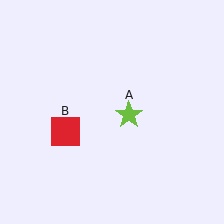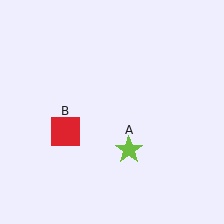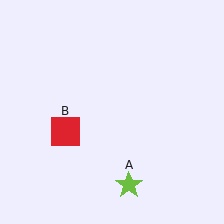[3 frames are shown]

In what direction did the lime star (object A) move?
The lime star (object A) moved down.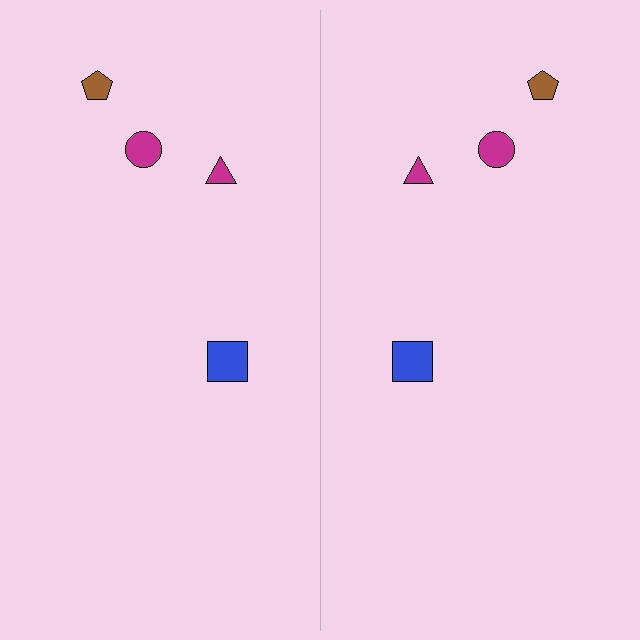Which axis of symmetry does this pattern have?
The pattern has a vertical axis of symmetry running through the center of the image.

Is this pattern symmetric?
Yes, this pattern has bilateral (reflection) symmetry.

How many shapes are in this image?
There are 8 shapes in this image.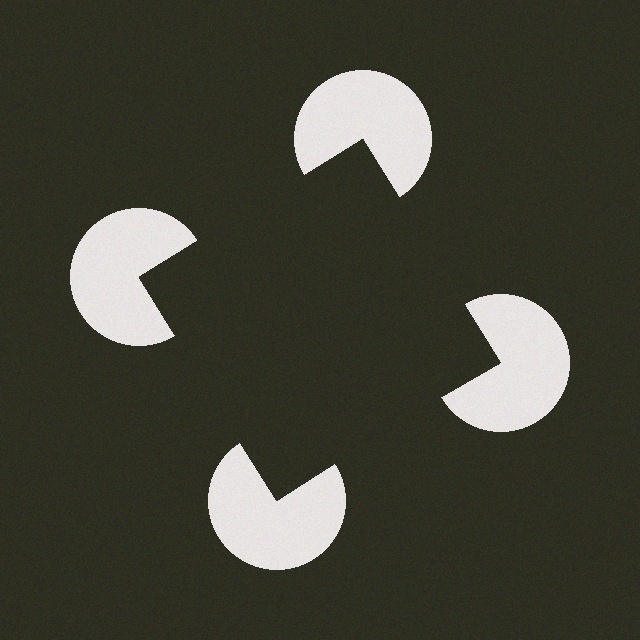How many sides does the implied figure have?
4 sides.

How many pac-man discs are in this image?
There are 4 — one at each vertex of the illusory square.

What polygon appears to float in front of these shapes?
An illusory square — its edges are inferred from the aligned wedge cuts in the pac-man discs, not physically drawn.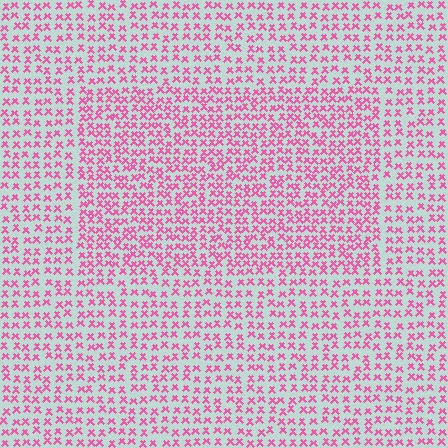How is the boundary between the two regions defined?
The boundary is defined by a change in element density (approximately 1.5x ratio). All elements are the same color, size, and shape.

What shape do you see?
I see a rectangle.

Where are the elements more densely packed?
The elements are more densely packed inside the rectangle boundary.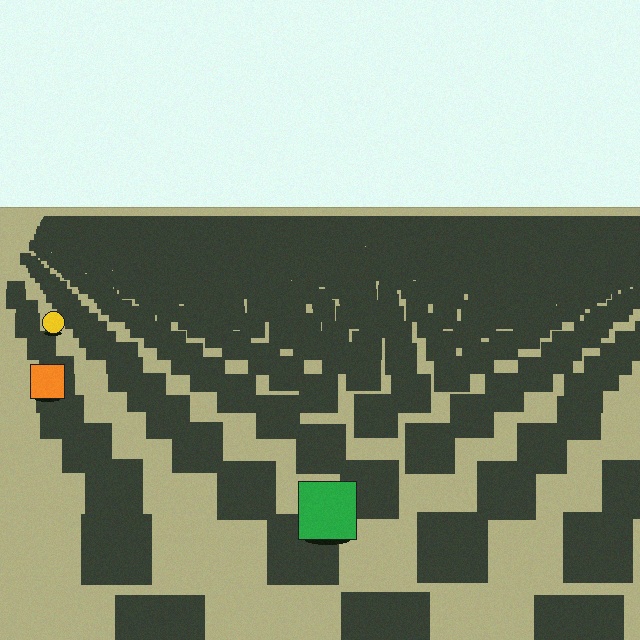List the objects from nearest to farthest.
From nearest to farthest: the green square, the orange square, the yellow circle.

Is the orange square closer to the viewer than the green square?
No. The green square is closer — you can tell from the texture gradient: the ground texture is coarser near it.